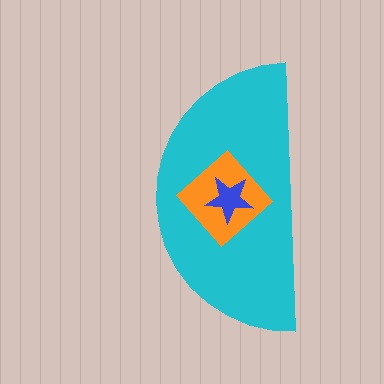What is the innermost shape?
The blue star.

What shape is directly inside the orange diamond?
The blue star.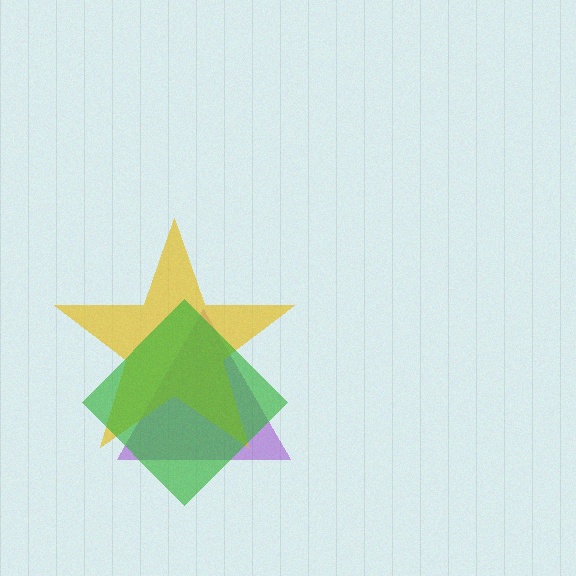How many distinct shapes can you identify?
There are 3 distinct shapes: a purple triangle, a yellow star, a green diamond.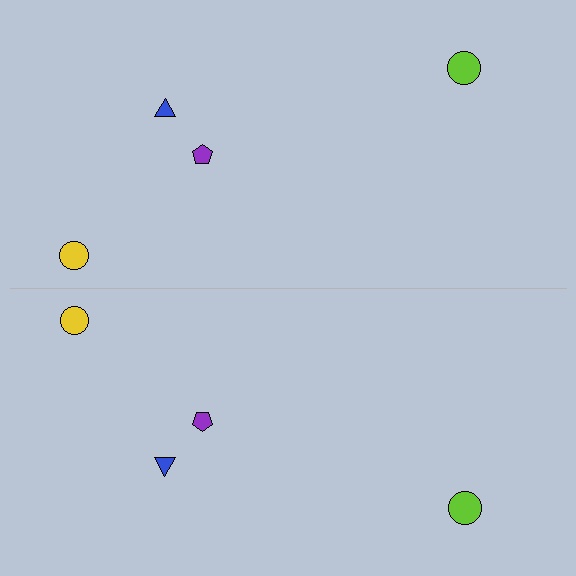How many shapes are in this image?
There are 8 shapes in this image.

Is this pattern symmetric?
Yes, this pattern has bilateral (reflection) symmetry.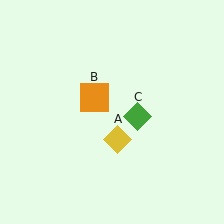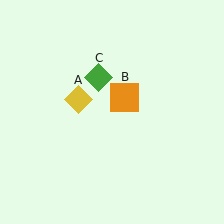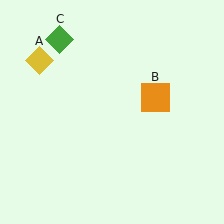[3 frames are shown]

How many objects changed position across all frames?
3 objects changed position: yellow diamond (object A), orange square (object B), green diamond (object C).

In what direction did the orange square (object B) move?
The orange square (object B) moved right.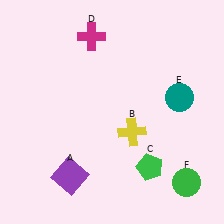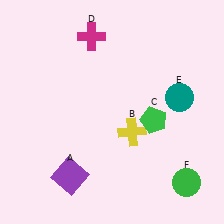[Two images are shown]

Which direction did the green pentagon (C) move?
The green pentagon (C) moved up.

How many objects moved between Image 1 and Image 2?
1 object moved between the two images.